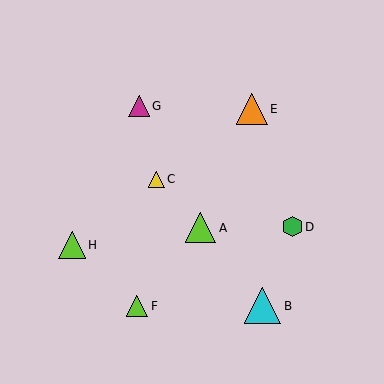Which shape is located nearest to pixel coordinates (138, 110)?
The magenta triangle (labeled G) at (139, 106) is nearest to that location.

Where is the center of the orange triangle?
The center of the orange triangle is at (252, 109).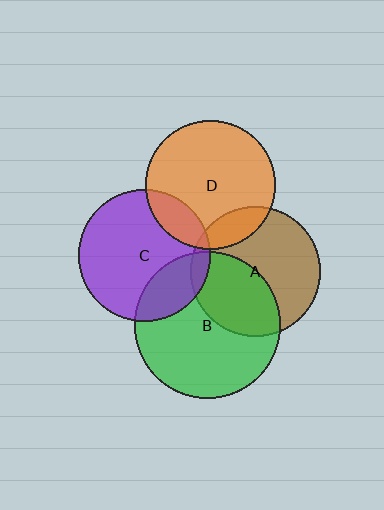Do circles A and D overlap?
Yes.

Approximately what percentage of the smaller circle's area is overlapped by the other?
Approximately 15%.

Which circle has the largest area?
Circle B (green).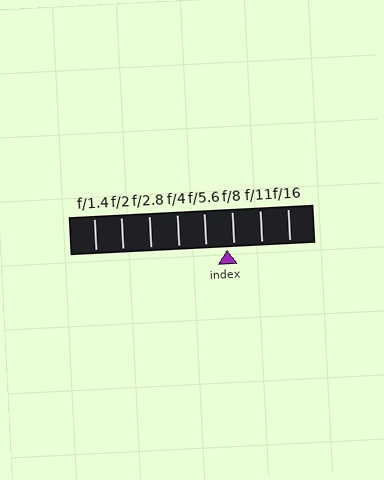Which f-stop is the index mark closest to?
The index mark is closest to f/8.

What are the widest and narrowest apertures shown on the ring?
The widest aperture shown is f/1.4 and the narrowest is f/16.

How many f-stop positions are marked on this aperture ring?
There are 8 f-stop positions marked.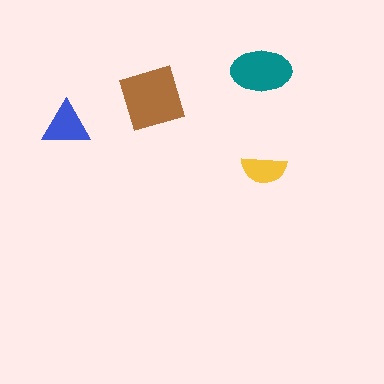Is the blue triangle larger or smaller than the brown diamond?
Smaller.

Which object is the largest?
The brown diamond.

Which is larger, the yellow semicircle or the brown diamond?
The brown diamond.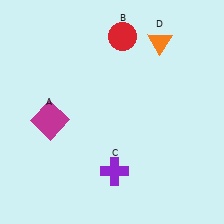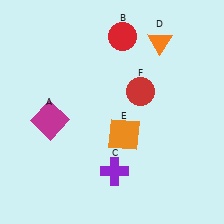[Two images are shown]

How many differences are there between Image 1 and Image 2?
There are 2 differences between the two images.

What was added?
An orange square (E), a red circle (F) were added in Image 2.